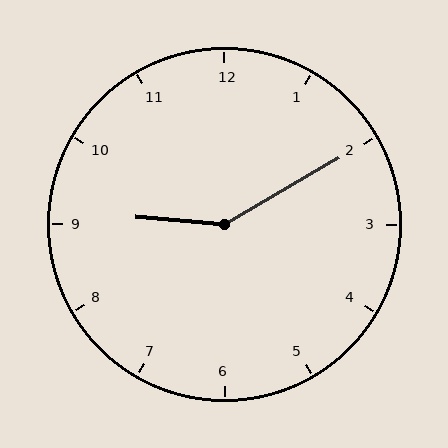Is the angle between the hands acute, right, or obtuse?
It is obtuse.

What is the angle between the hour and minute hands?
Approximately 145 degrees.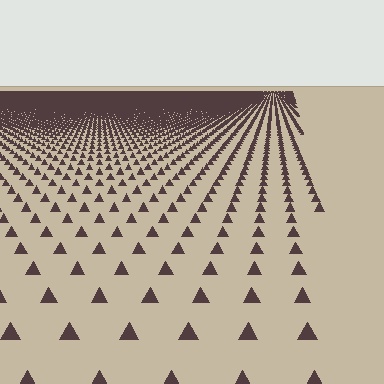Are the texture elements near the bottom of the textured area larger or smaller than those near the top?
Larger. Near the bottom, elements are closer to the viewer and appear at a bigger on-screen size.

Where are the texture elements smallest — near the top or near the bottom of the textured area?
Near the top.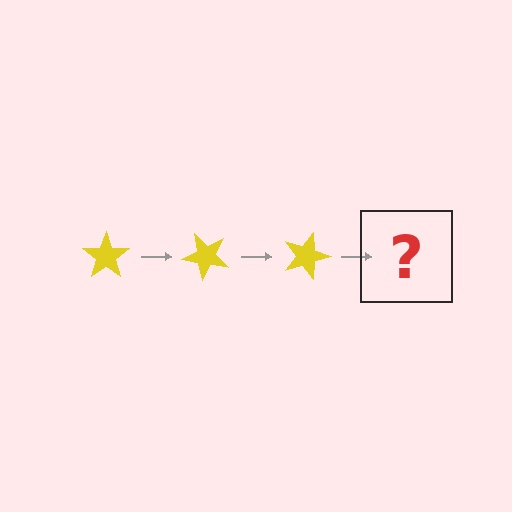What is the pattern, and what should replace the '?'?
The pattern is that the star rotates 45 degrees each step. The '?' should be a yellow star rotated 135 degrees.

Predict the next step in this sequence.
The next step is a yellow star rotated 135 degrees.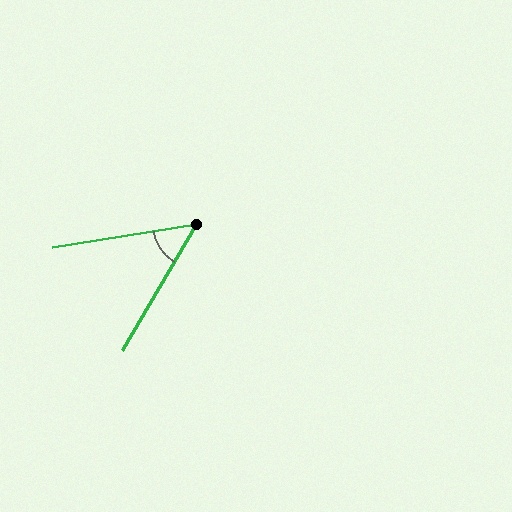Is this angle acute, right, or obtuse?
It is acute.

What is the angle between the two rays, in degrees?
Approximately 51 degrees.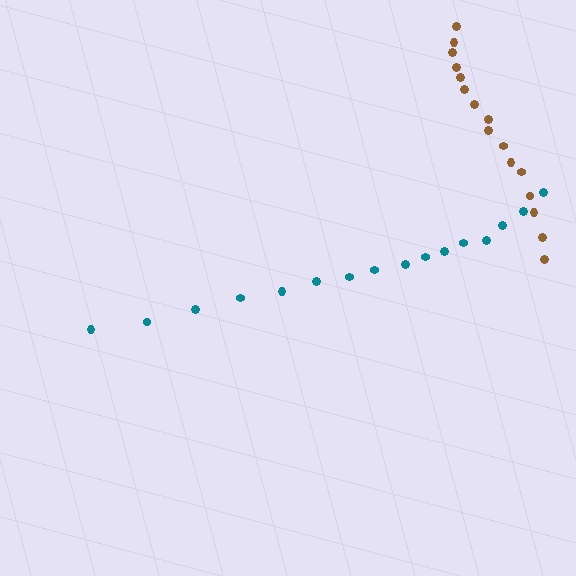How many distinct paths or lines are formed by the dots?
There are 2 distinct paths.